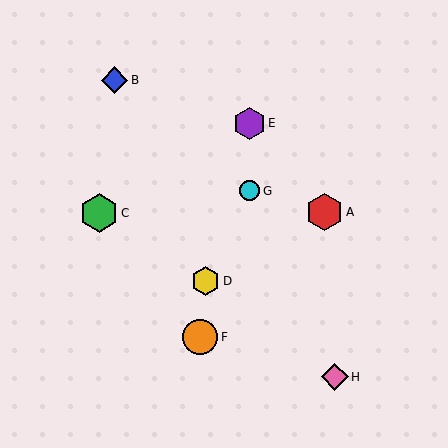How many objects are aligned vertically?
2 objects (E, G) are aligned vertically.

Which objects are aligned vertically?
Objects E, G are aligned vertically.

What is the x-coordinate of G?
Object G is at x≈249.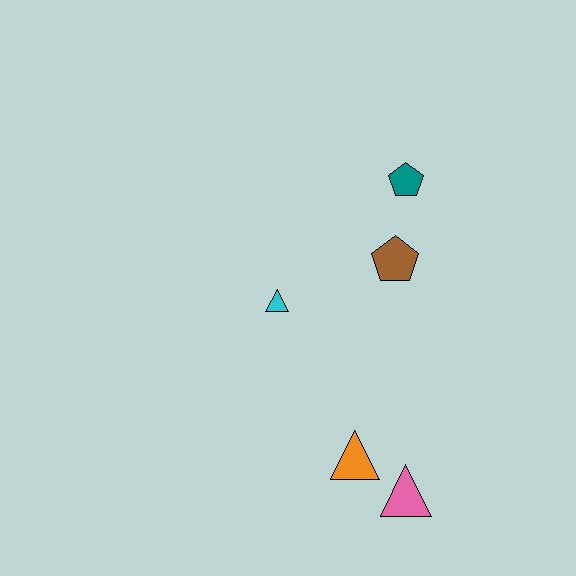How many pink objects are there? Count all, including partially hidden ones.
There is 1 pink object.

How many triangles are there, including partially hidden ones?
There are 3 triangles.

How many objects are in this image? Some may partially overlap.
There are 5 objects.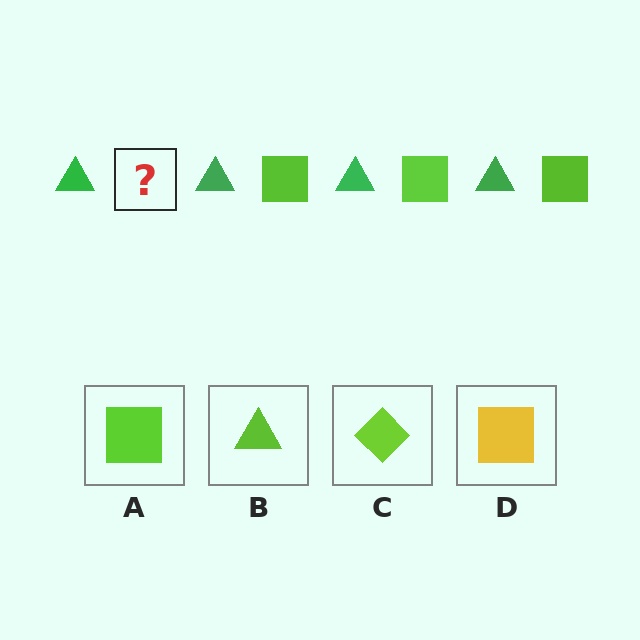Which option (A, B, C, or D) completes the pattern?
A.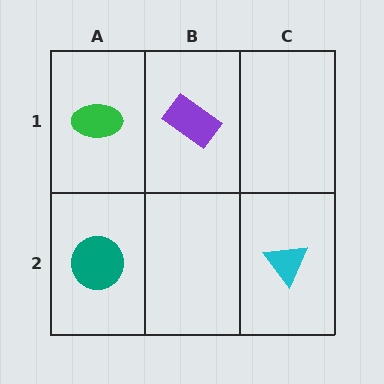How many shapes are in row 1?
2 shapes.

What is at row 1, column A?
A green ellipse.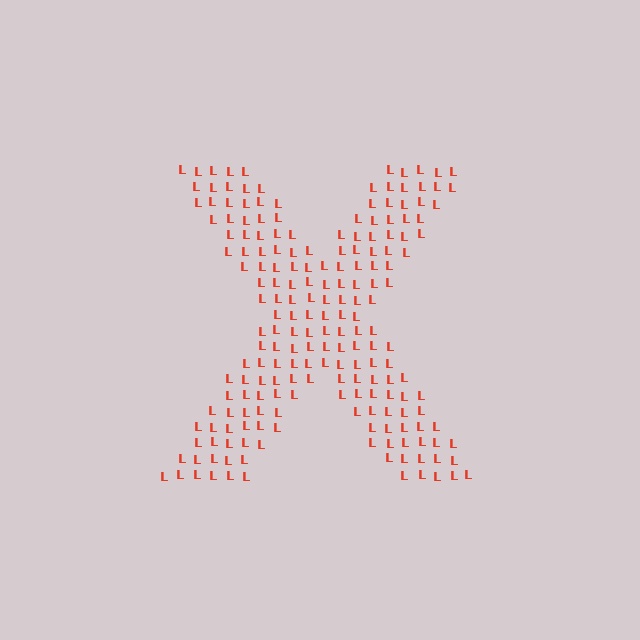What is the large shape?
The large shape is the letter X.